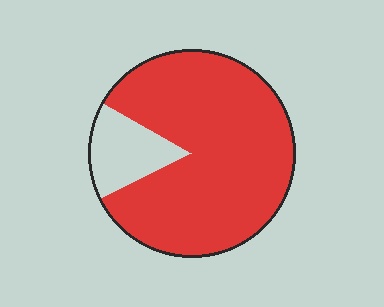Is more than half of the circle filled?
Yes.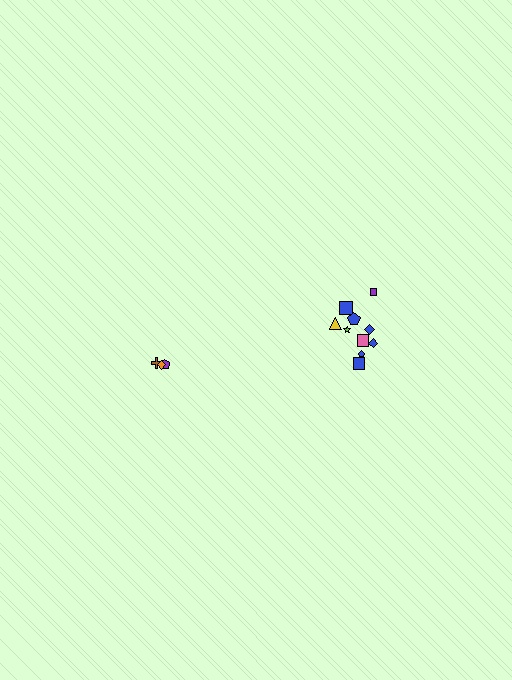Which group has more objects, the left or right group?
The right group.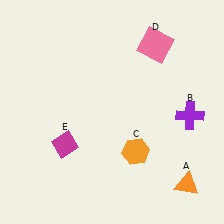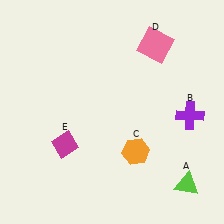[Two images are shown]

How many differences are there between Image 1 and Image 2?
There is 1 difference between the two images.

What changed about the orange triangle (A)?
In Image 1, A is orange. In Image 2, it changed to lime.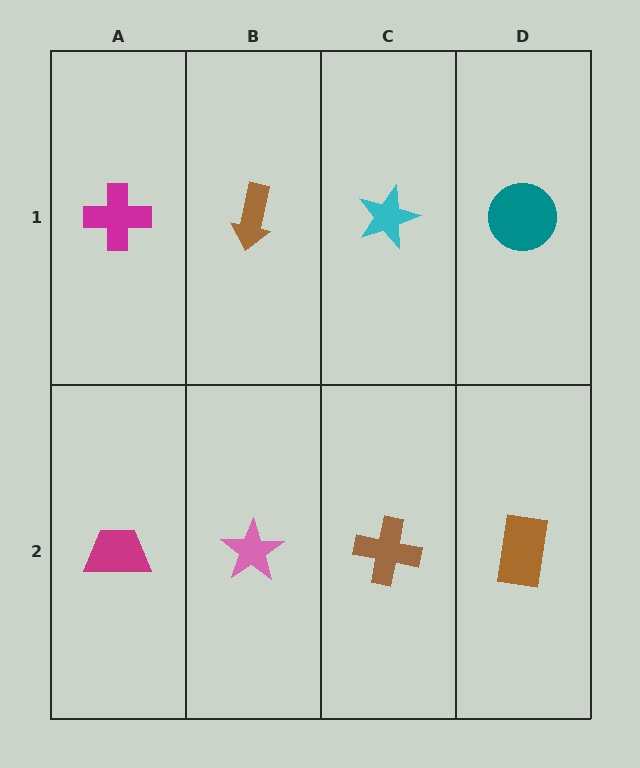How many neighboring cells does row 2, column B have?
3.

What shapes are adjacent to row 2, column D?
A teal circle (row 1, column D), a brown cross (row 2, column C).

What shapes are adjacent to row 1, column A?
A magenta trapezoid (row 2, column A), a brown arrow (row 1, column B).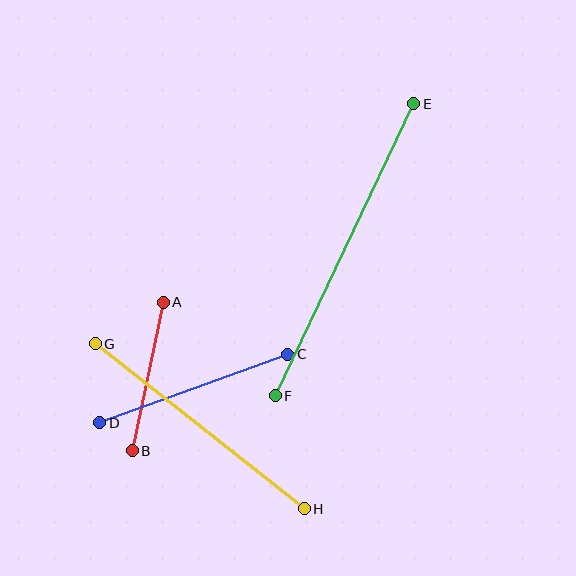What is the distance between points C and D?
The distance is approximately 200 pixels.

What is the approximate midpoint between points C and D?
The midpoint is at approximately (194, 388) pixels.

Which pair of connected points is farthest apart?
Points E and F are farthest apart.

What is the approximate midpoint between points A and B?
The midpoint is at approximately (148, 377) pixels.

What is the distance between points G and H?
The distance is approximately 266 pixels.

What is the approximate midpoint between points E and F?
The midpoint is at approximately (345, 250) pixels.